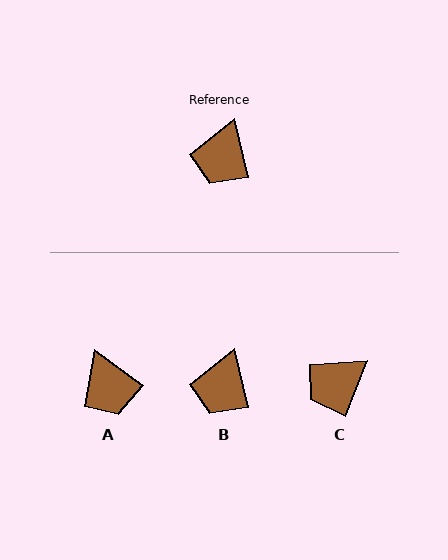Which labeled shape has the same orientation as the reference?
B.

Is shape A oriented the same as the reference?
No, it is off by about 41 degrees.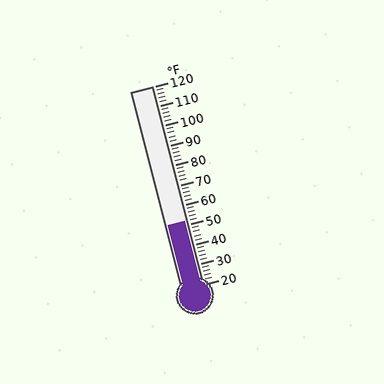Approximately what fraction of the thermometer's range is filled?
The thermometer is filled to approximately 30% of its range.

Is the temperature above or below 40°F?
The temperature is above 40°F.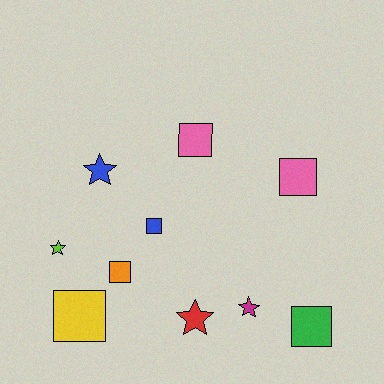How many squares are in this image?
There are 6 squares.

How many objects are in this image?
There are 10 objects.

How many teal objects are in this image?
There are no teal objects.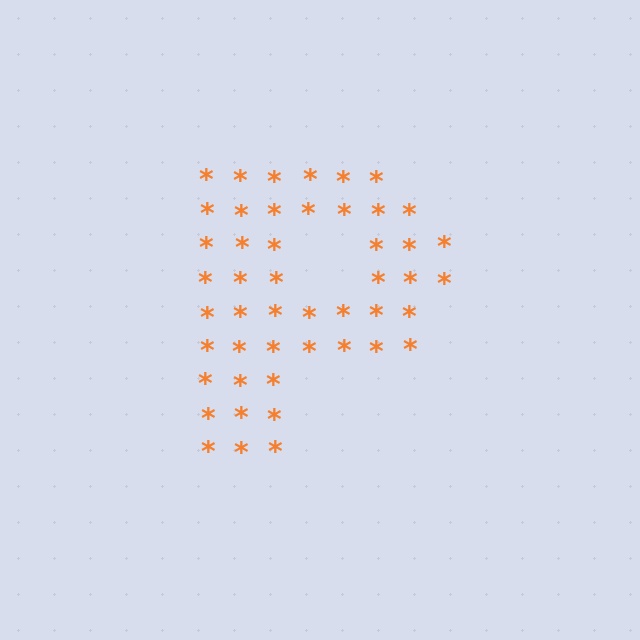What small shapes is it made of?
It is made of small asterisks.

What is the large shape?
The large shape is the letter P.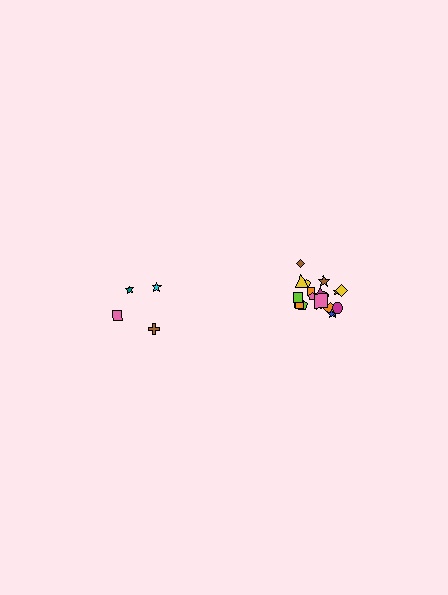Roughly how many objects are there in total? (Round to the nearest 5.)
Roughly 25 objects in total.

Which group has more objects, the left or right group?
The right group.